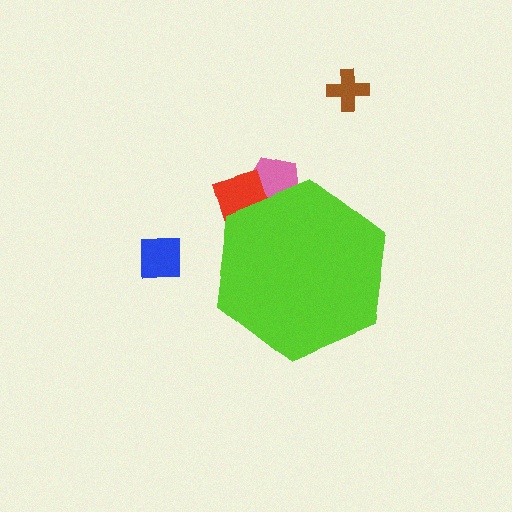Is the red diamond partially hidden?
Yes, the red diamond is partially hidden behind the lime hexagon.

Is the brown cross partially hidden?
No, the brown cross is fully visible.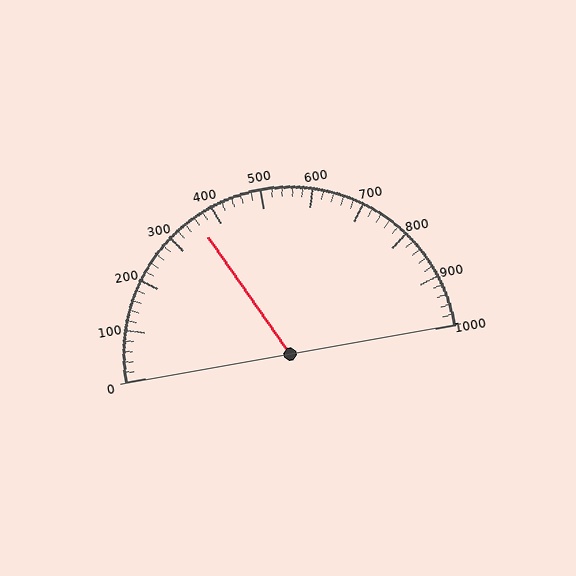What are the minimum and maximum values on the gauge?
The gauge ranges from 0 to 1000.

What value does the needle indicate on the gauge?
The needle indicates approximately 360.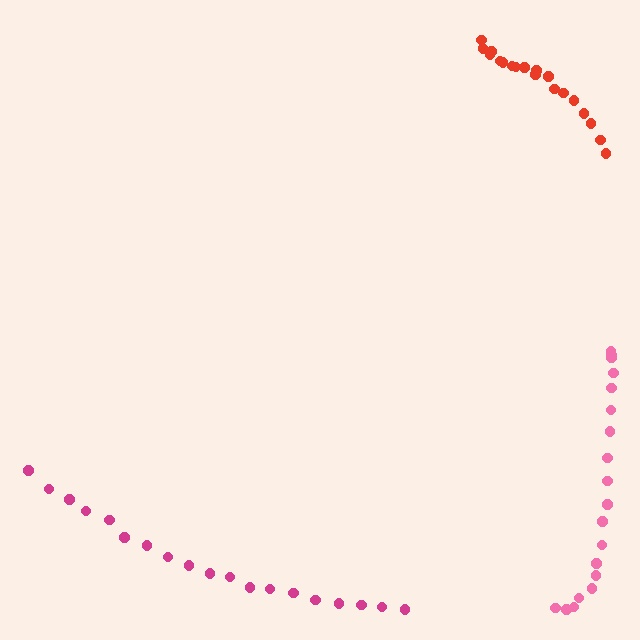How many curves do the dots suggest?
There are 3 distinct paths.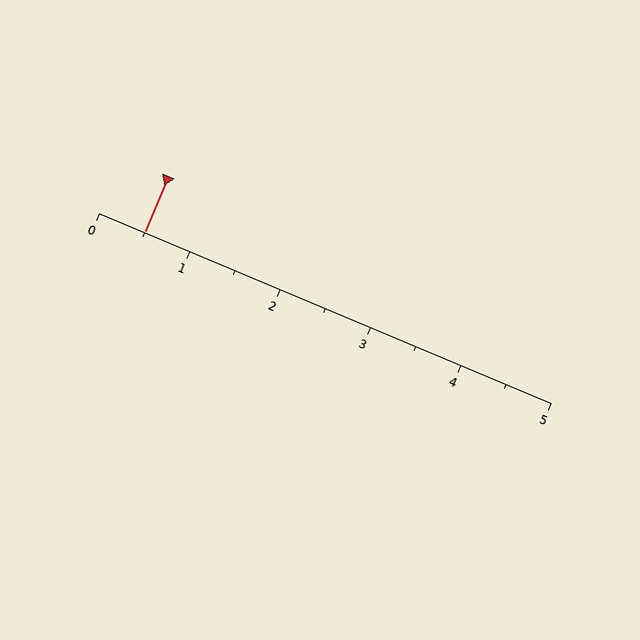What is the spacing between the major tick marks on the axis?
The major ticks are spaced 1 apart.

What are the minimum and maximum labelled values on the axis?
The axis runs from 0 to 5.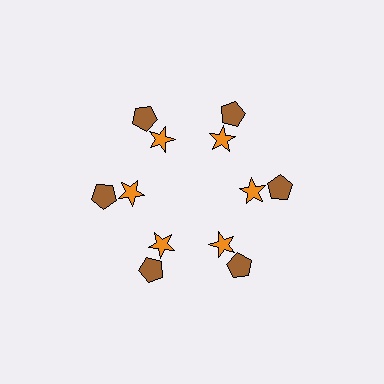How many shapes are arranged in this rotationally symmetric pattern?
There are 12 shapes, arranged in 6 groups of 2.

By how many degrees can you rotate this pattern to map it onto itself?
The pattern maps onto itself every 60 degrees of rotation.